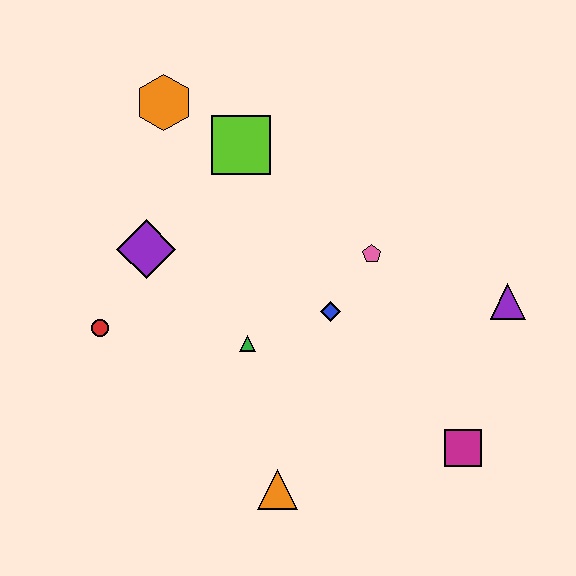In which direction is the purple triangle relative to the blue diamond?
The purple triangle is to the right of the blue diamond.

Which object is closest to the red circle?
The purple diamond is closest to the red circle.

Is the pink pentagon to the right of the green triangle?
Yes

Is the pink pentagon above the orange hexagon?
No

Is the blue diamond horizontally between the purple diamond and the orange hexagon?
No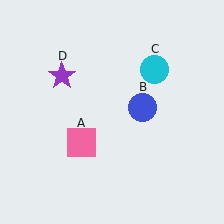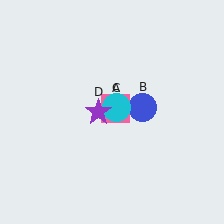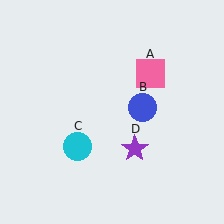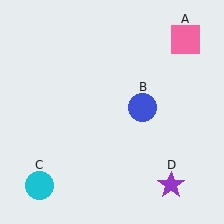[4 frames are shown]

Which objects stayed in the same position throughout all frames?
Blue circle (object B) remained stationary.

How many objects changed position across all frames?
3 objects changed position: pink square (object A), cyan circle (object C), purple star (object D).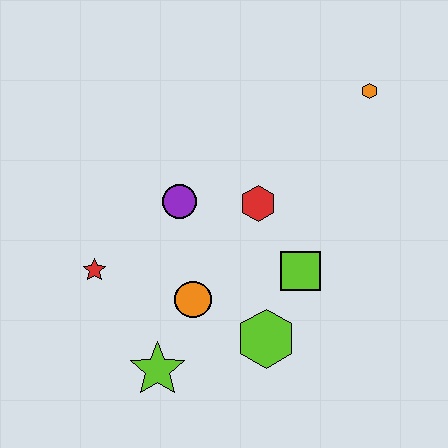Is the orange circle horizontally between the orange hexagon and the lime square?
No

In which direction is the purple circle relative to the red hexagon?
The purple circle is to the left of the red hexagon.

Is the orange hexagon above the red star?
Yes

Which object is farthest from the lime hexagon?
The orange hexagon is farthest from the lime hexagon.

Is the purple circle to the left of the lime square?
Yes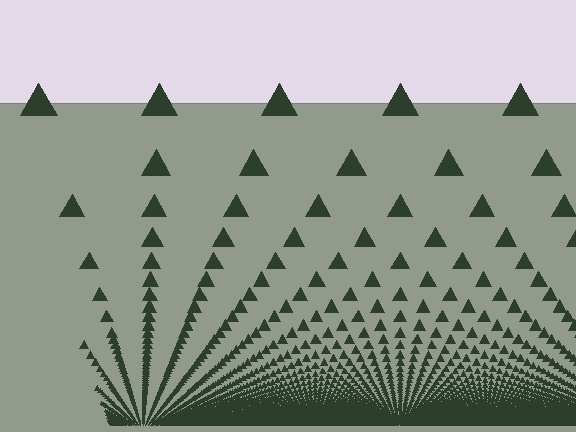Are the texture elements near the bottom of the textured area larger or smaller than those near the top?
Smaller. The gradient is inverted — elements near the bottom are smaller and denser.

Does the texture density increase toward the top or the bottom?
Density increases toward the bottom.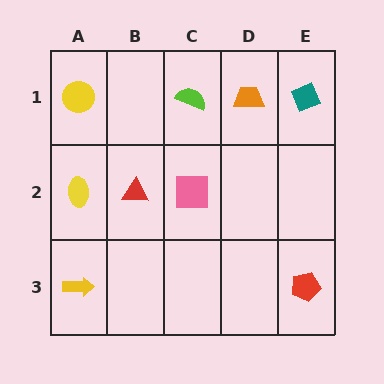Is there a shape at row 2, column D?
No, that cell is empty.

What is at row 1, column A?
A yellow circle.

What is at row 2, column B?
A red triangle.